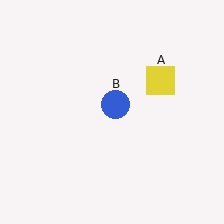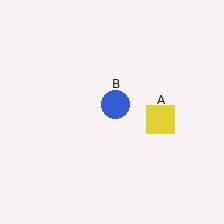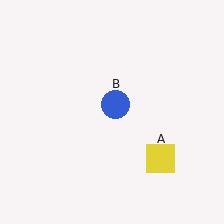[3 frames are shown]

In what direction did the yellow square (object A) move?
The yellow square (object A) moved down.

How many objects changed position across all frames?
1 object changed position: yellow square (object A).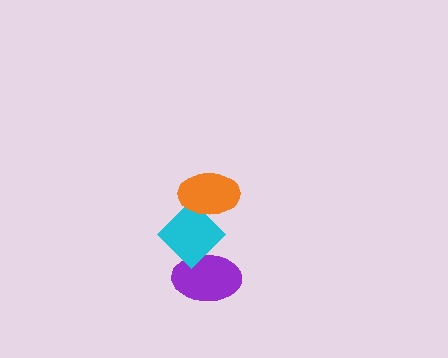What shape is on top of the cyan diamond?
The orange ellipse is on top of the cyan diamond.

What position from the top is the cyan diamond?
The cyan diamond is 2nd from the top.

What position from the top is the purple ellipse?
The purple ellipse is 3rd from the top.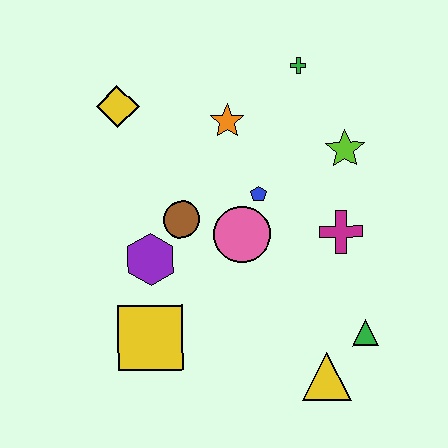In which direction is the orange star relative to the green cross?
The orange star is to the left of the green cross.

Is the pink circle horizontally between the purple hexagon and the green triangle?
Yes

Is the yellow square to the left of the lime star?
Yes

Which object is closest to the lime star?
The magenta cross is closest to the lime star.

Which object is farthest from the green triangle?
The yellow diamond is farthest from the green triangle.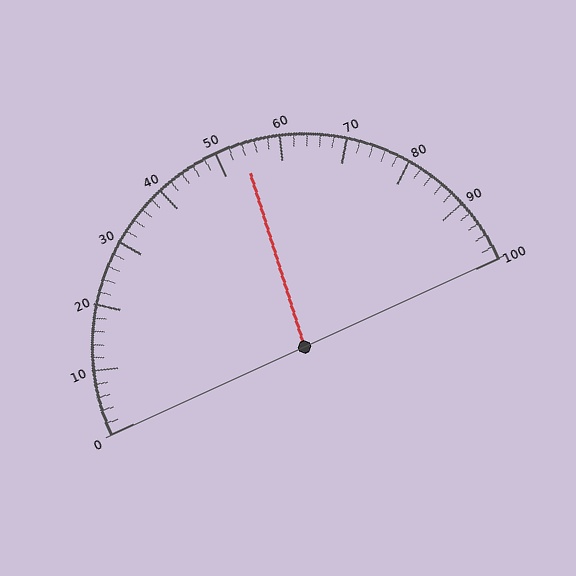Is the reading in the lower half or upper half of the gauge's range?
The reading is in the upper half of the range (0 to 100).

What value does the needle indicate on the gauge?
The needle indicates approximately 54.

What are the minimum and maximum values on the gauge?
The gauge ranges from 0 to 100.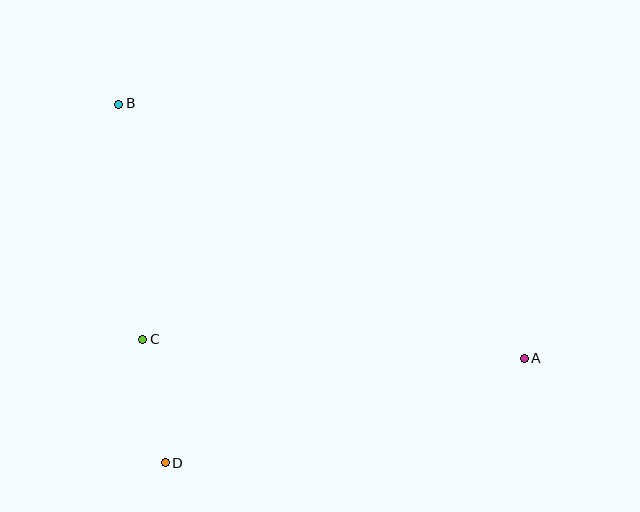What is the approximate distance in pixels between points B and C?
The distance between B and C is approximately 237 pixels.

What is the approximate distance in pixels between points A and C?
The distance between A and C is approximately 382 pixels.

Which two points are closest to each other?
Points C and D are closest to each other.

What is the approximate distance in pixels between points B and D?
The distance between B and D is approximately 362 pixels.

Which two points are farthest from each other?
Points A and B are farthest from each other.